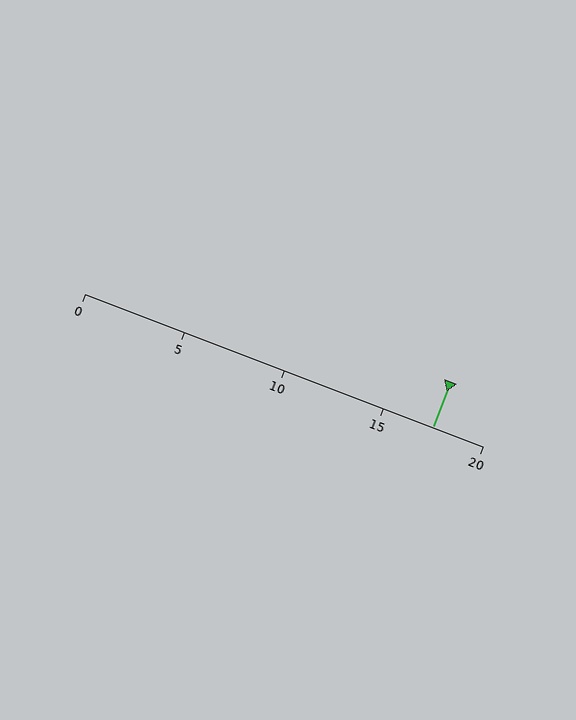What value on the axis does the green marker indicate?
The marker indicates approximately 17.5.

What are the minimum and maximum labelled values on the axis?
The axis runs from 0 to 20.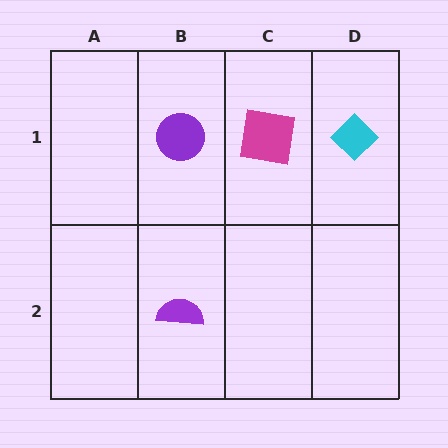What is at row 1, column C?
A magenta square.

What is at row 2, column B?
A purple semicircle.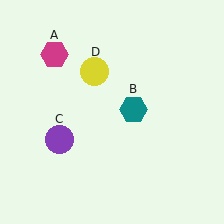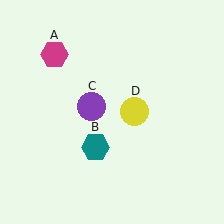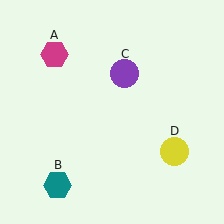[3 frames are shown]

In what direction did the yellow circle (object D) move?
The yellow circle (object D) moved down and to the right.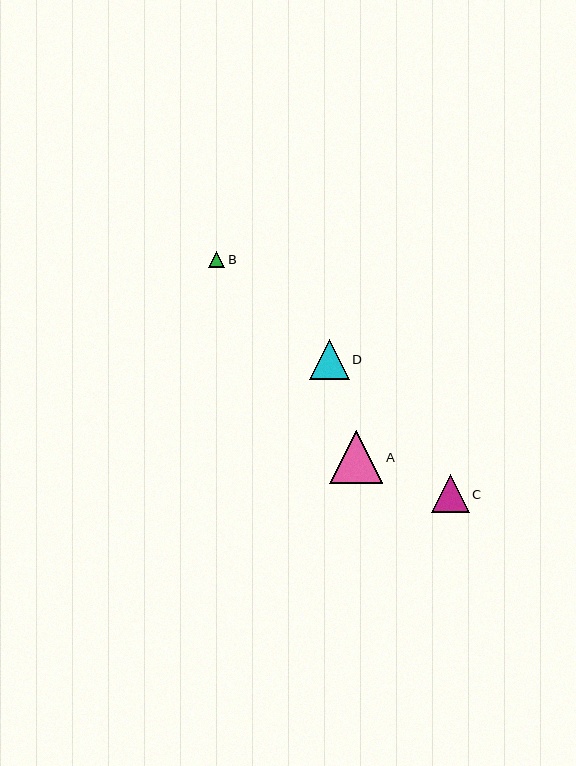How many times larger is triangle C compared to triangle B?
Triangle C is approximately 2.3 times the size of triangle B.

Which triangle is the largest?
Triangle A is the largest with a size of approximately 53 pixels.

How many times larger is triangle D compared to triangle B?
Triangle D is approximately 2.4 times the size of triangle B.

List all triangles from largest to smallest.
From largest to smallest: A, D, C, B.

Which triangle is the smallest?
Triangle B is the smallest with a size of approximately 16 pixels.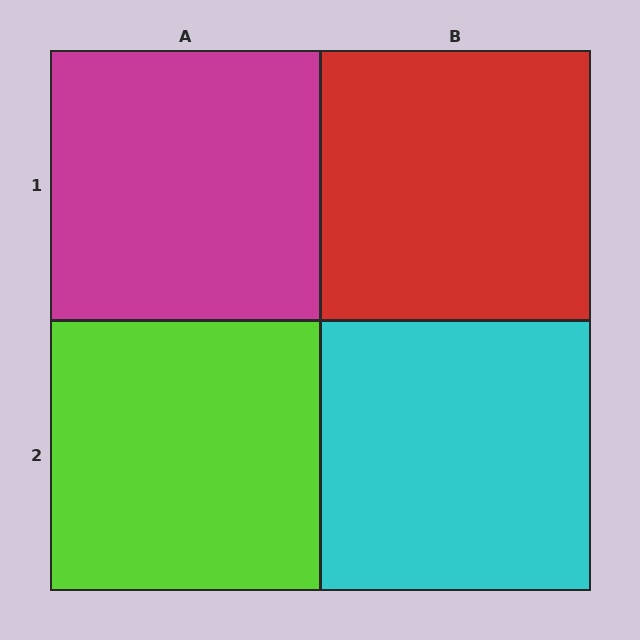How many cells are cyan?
1 cell is cyan.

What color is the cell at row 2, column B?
Cyan.